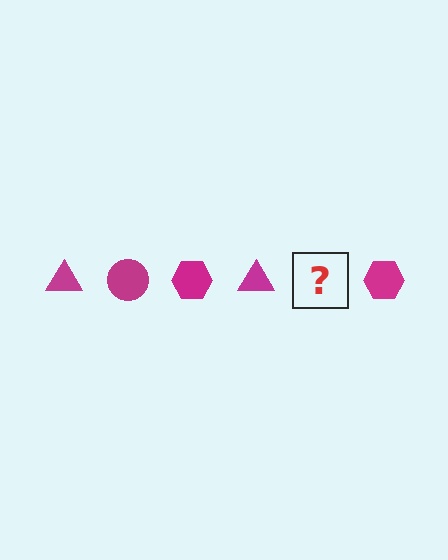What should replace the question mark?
The question mark should be replaced with a magenta circle.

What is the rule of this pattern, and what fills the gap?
The rule is that the pattern cycles through triangle, circle, hexagon shapes in magenta. The gap should be filled with a magenta circle.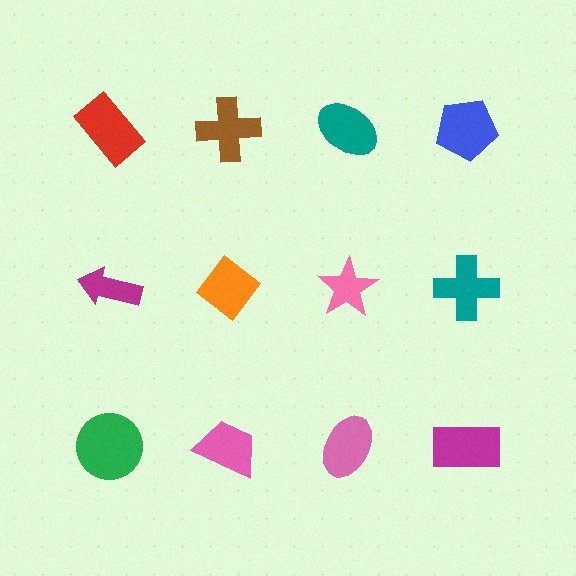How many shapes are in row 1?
4 shapes.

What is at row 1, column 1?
A red rectangle.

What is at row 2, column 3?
A pink star.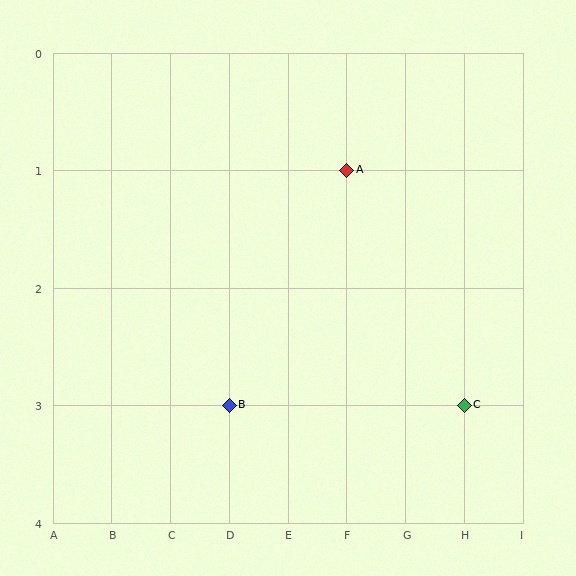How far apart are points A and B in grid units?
Points A and B are 2 columns and 2 rows apart (about 2.8 grid units diagonally).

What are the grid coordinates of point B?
Point B is at grid coordinates (D, 3).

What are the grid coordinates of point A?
Point A is at grid coordinates (F, 1).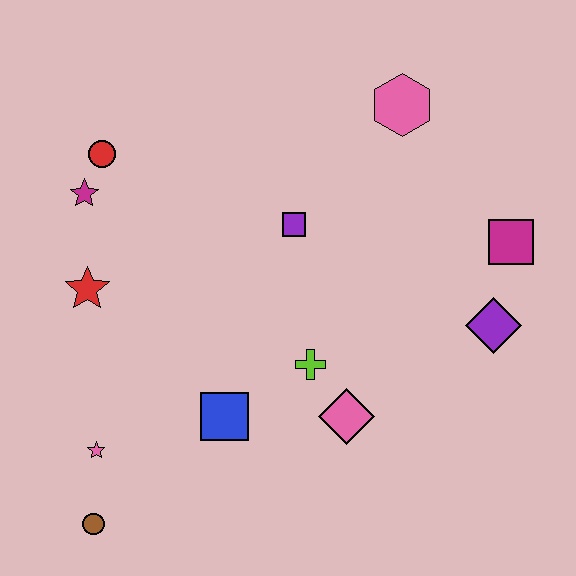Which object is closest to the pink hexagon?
The purple square is closest to the pink hexagon.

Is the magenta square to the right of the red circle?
Yes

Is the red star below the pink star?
No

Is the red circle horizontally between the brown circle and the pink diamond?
Yes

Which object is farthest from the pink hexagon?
The brown circle is farthest from the pink hexagon.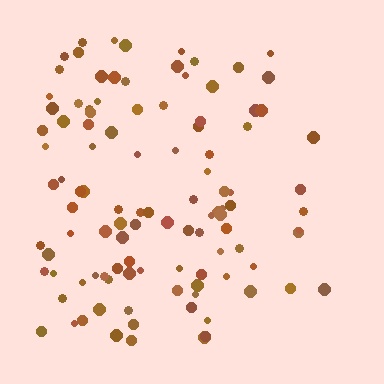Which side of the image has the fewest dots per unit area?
The right.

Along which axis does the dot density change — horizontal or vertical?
Horizontal.